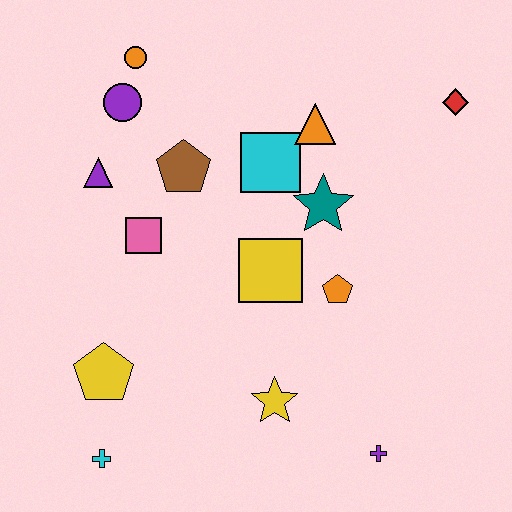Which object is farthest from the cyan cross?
The red diamond is farthest from the cyan cross.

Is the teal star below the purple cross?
No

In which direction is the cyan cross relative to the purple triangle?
The cyan cross is below the purple triangle.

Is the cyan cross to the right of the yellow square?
No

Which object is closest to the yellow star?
The purple cross is closest to the yellow star.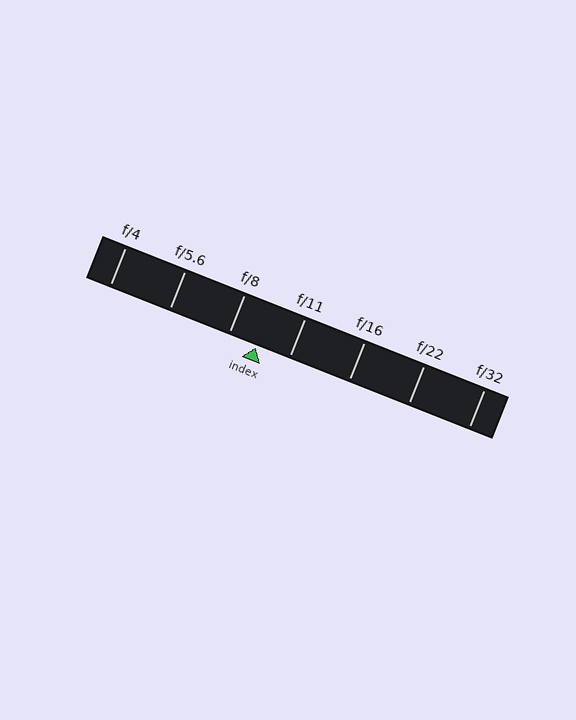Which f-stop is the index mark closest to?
The index mark is closest to f/8.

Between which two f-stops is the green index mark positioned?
The index mark is between f/8 and f/11.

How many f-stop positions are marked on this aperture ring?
There are 7 f-stop positions marked.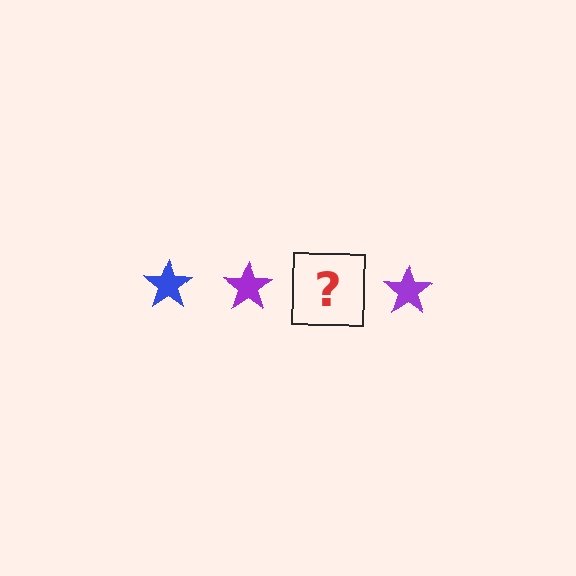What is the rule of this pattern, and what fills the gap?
The rule is that the pattern cycles through blue, purple stars. The gap should be filled with a blue star.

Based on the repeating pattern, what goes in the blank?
The blank should be a blue star.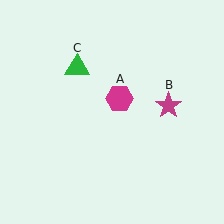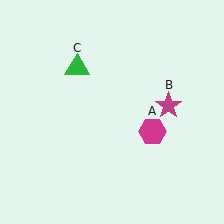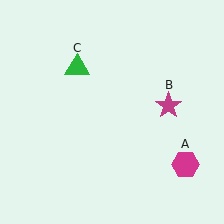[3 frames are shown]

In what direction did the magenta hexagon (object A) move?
The magenta hexagon (object A) moved down and to the right.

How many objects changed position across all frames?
1 object changed position: magenta hexagon (object A).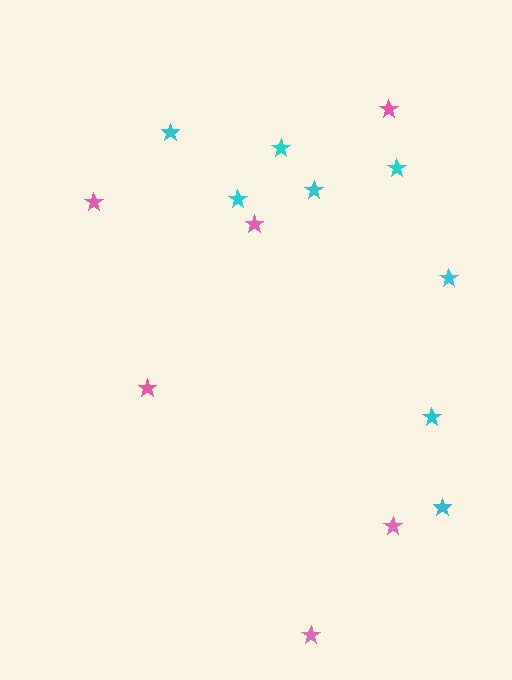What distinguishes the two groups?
There are 2 groups: one group of pink stars (6) and one group of cyan stars (8).